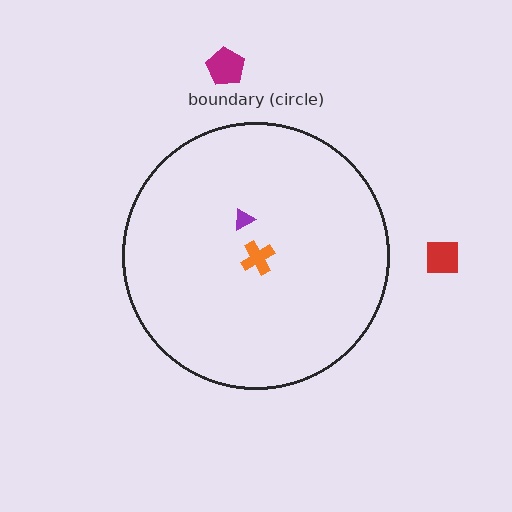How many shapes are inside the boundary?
2 inside, 2 outside.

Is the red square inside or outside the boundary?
Outside.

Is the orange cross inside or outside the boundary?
Inside.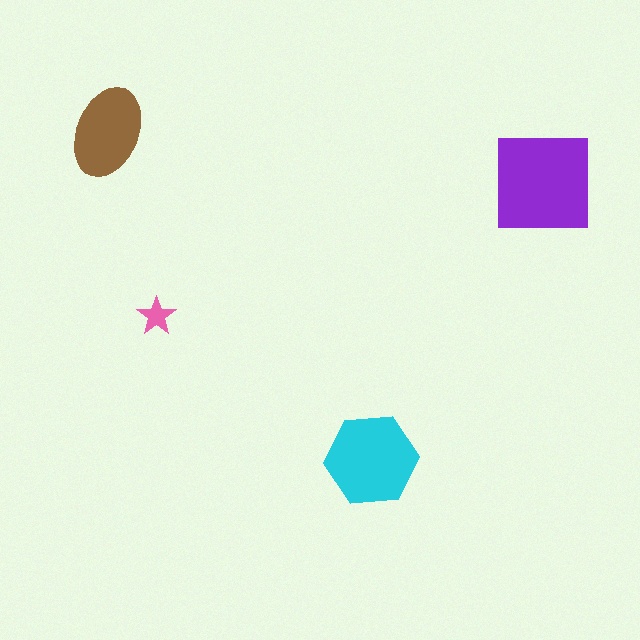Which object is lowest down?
The cyan hexagon is bottommost.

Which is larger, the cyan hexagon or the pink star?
The cyan hexagon.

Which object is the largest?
The purple square.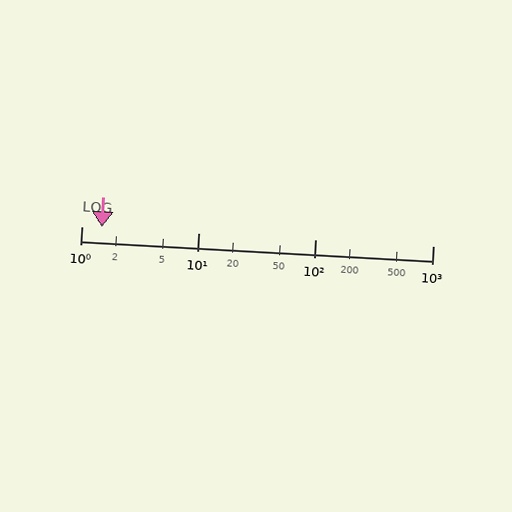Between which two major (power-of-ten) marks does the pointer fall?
The pointer is between 1 and 10.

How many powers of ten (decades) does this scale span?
The scale spans 3 decades, from 1 to 1000.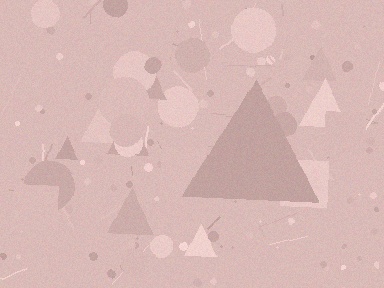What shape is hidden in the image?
A triangle is hidden in the image.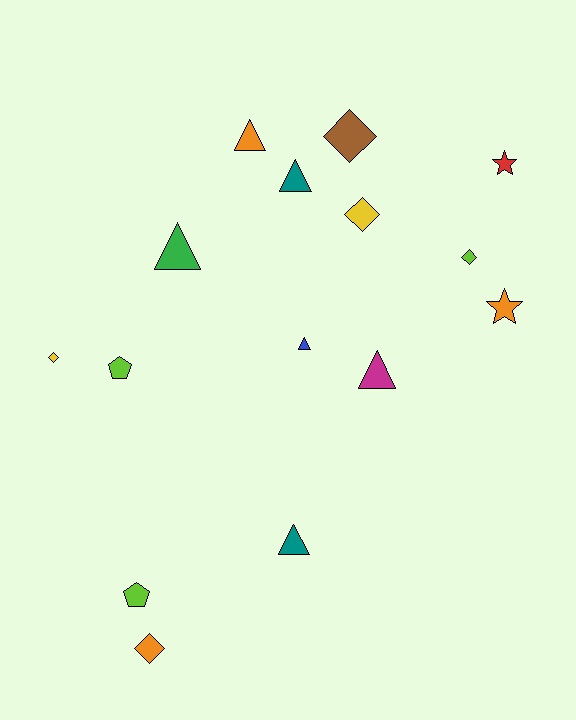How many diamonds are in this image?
There are 5 diamonds.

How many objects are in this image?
There are 15 objects.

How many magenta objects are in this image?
There is 1 magenta object.